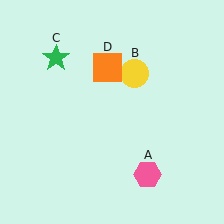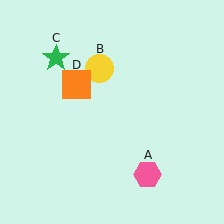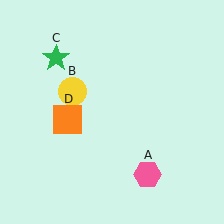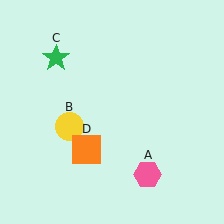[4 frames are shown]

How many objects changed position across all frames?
2 objects changed position: yellow circle (object B), orange square (object D).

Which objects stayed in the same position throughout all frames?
Pink hexagon (object A) and green star (object C) remained stationary.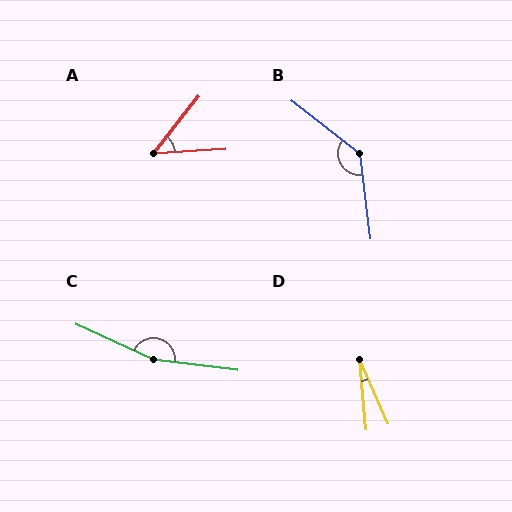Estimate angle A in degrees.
Approximately 48 degrees.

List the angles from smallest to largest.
D (18°), A (48°), B (135°), C (163°).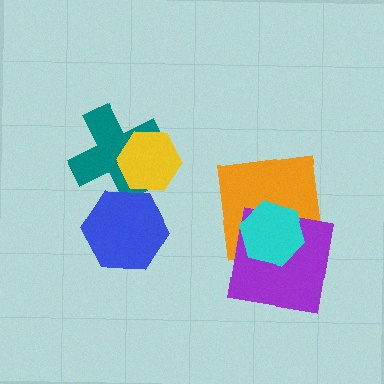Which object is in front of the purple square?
The cyan hexagon is in front of the purple square.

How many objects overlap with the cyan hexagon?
2 objects overlap with the cyan hexagon.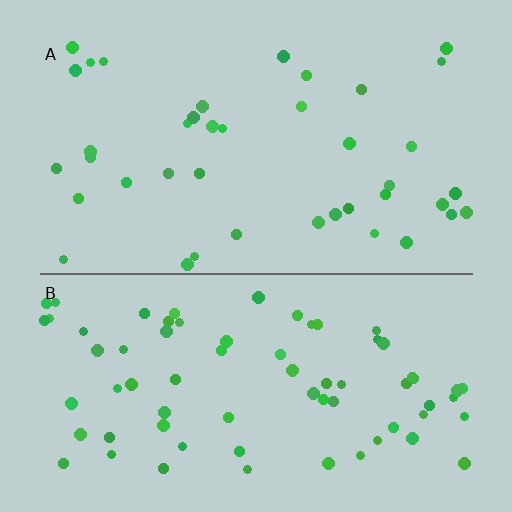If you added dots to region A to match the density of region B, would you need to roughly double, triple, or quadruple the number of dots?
Approximately double.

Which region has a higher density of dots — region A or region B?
B (the bottom).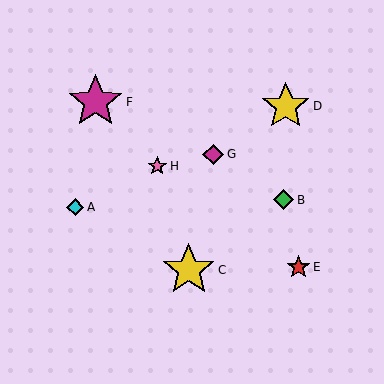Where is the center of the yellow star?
The center of the yellow star is at (286, 106).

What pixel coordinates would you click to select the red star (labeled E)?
Click at (299, 267) to select the red star E.